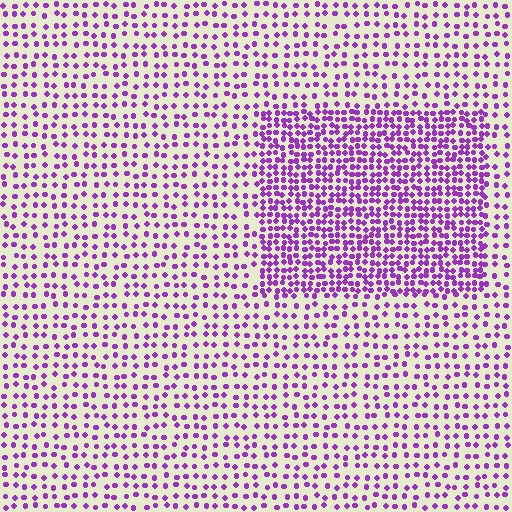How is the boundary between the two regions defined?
The boundary is defined by a change in element density (approximately 2.2x ratio). All elements are the same color, size, and shape.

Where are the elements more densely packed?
The elements are more densely packed inside the rectangle boundary.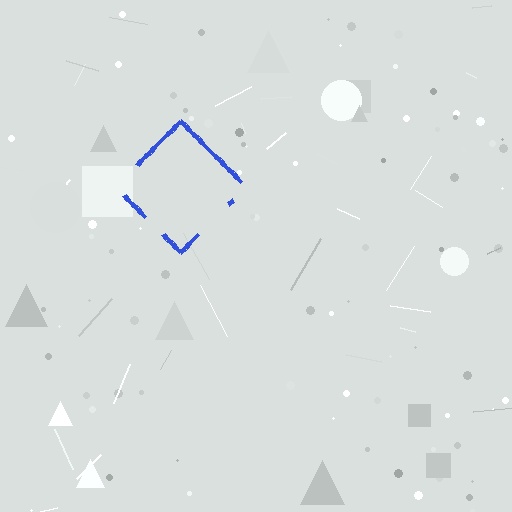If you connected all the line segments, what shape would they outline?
They would outline a diamond.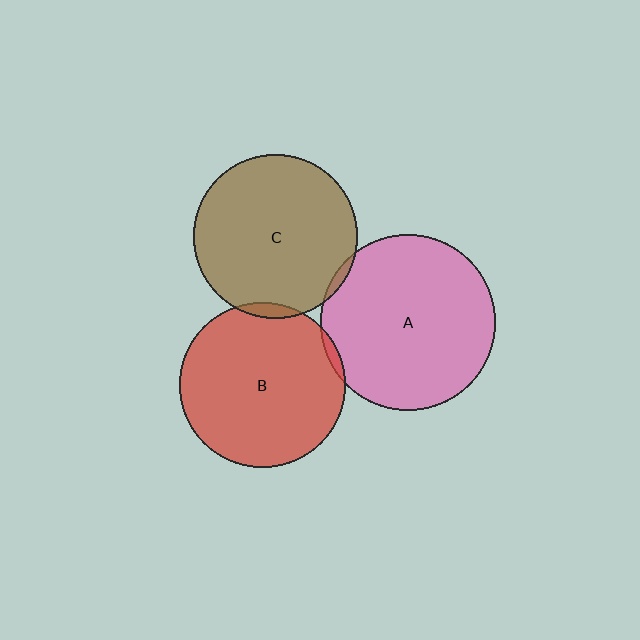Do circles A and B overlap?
Yes.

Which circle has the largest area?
Circle A (pink).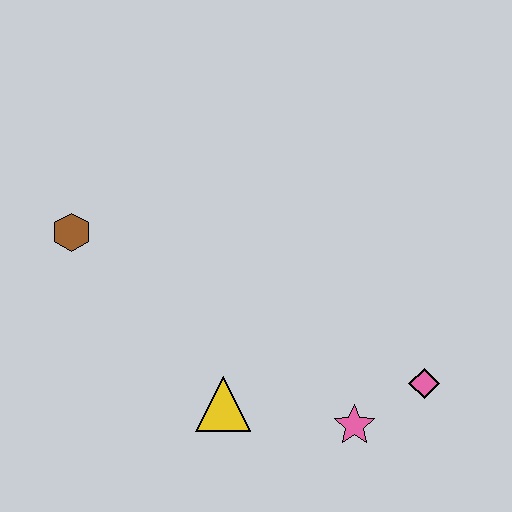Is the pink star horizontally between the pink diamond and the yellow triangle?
Yes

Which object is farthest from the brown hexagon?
The pink diamond is farthest from the brown hexagon.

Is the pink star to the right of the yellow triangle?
Yes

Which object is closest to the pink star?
The pink diamond is closest to the pink star.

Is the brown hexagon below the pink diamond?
No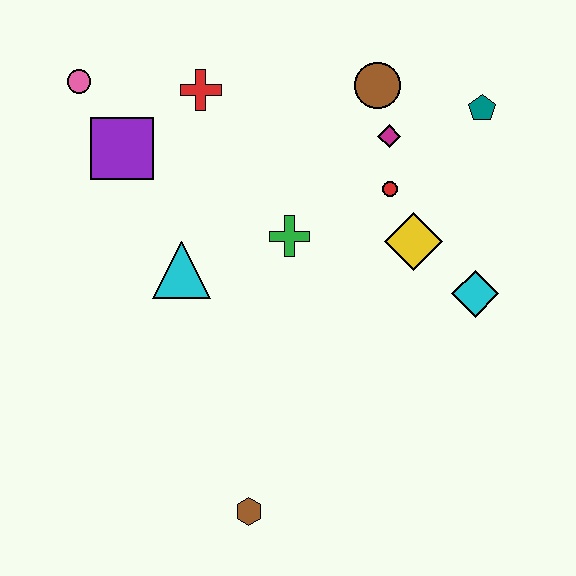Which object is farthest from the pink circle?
The brown hexagon is farthest from the pink circle.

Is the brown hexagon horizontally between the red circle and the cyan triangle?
Yes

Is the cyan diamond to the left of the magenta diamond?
No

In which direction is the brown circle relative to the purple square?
The brown circle is to the right of the purple square.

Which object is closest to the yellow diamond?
The red circle is closest to the yellow diamond.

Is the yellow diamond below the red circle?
Yes